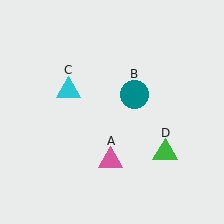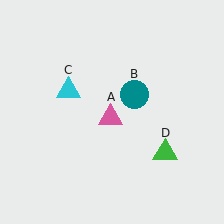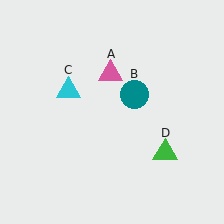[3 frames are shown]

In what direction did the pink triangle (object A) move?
The pink triangle (object A) moved up.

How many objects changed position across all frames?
1 object changed position: pink triangle (object A).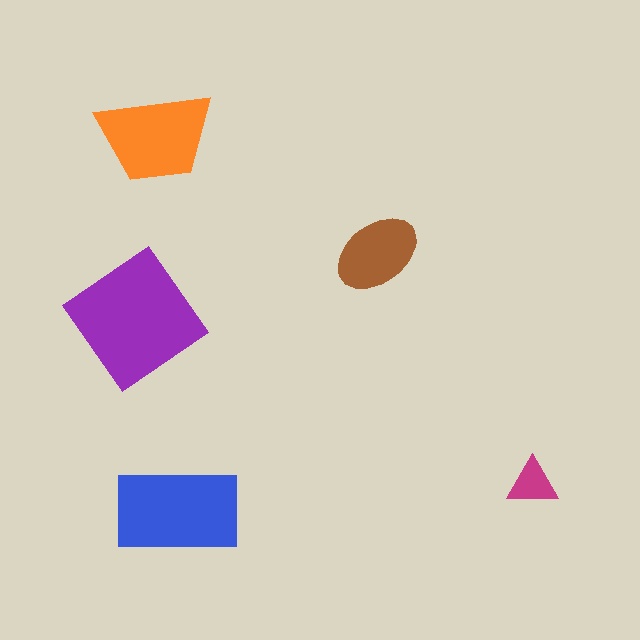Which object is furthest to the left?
The purple diamond is leftmost.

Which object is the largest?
The purple diamond.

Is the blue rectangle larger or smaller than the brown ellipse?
Larger.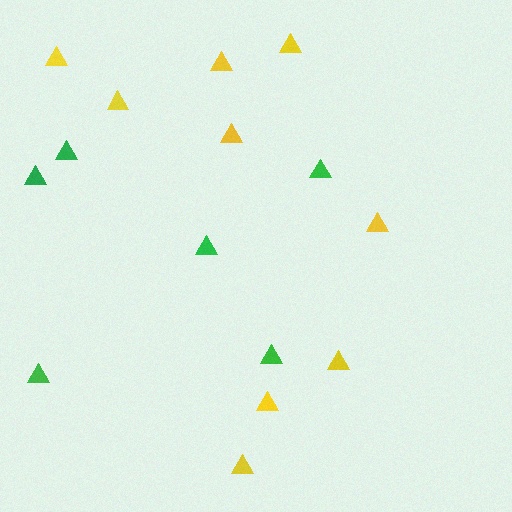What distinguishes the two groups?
There are 2 groups: one group of yellow triangles (9) and one group of green triangles (6).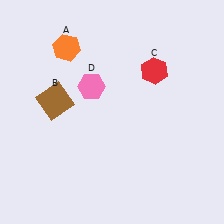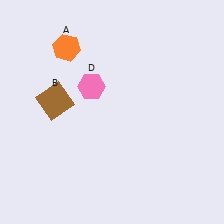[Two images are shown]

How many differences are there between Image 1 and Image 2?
There is 1 difference between the two images.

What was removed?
The red hexagon (C) was removed in Image 2.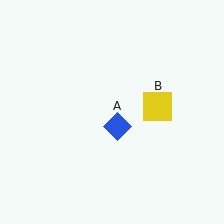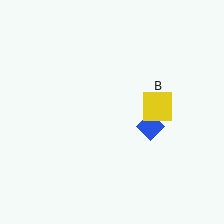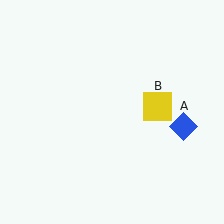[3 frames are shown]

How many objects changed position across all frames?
1 object changed position: blue diamond (object A).